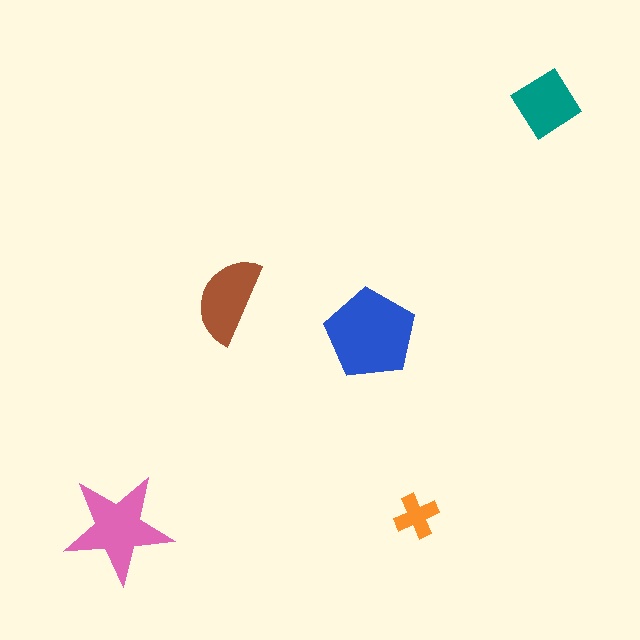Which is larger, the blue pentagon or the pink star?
The blue pentagon.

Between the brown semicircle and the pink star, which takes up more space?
The pink star.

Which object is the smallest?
The orange cross.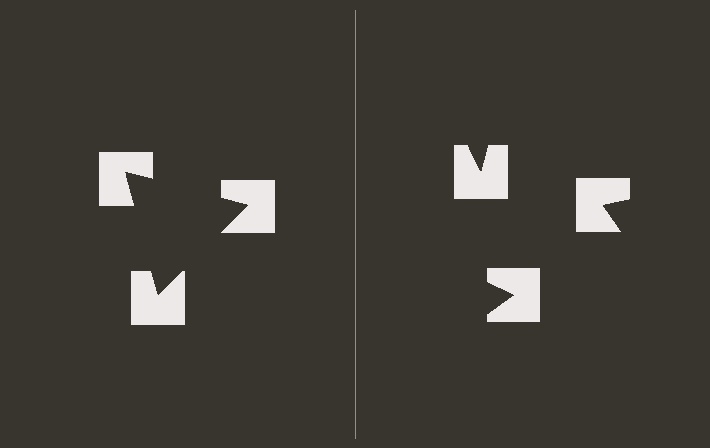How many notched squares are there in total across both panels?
6 — 3 on each side.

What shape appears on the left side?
An illusory triangle.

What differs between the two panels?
The notched squares are positioned identically on both sides; only the wedge orientations differ. On the left they align to a triangle; on the right they are misaligned.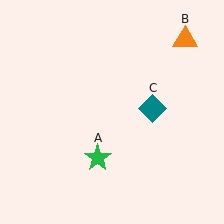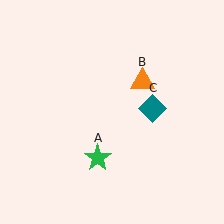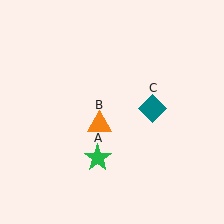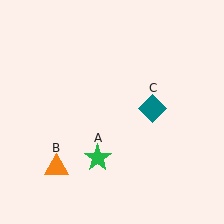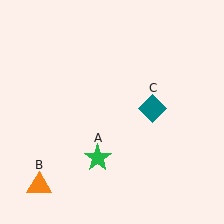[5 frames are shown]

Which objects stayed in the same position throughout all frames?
Green star (object A) and teal diamond (object C) remained stationary.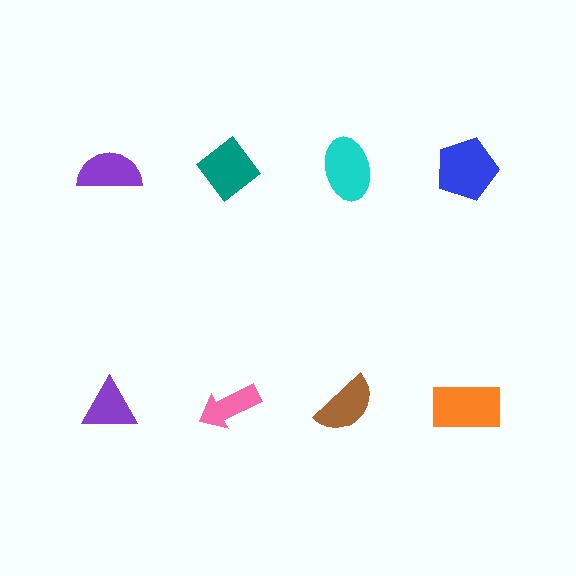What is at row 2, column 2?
A pink arrow.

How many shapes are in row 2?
4 shapes.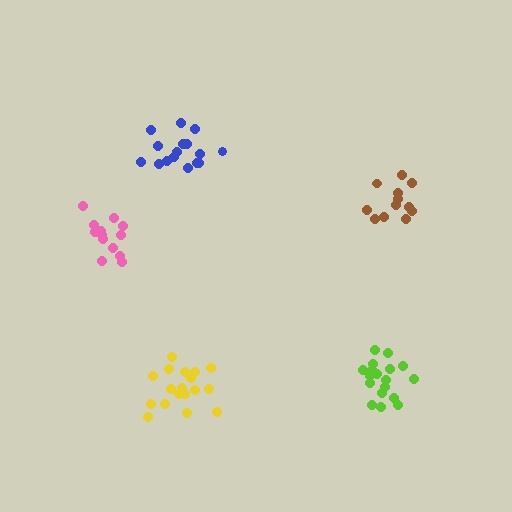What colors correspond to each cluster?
The clusters are colored: blue, brown, pink, lime, yellow.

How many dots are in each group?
Group 1: 16 dots, Group 2: 12 dots, Group 3: 13 dots, Group 4: 18 dots, Group 5: 18 dots (77 total).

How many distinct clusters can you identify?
There are 5 distinct clusters.